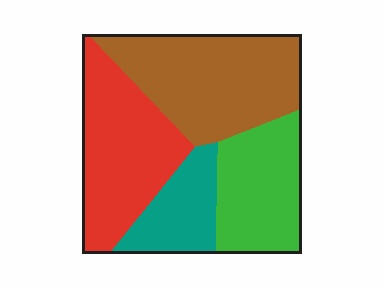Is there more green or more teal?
Green.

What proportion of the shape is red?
Red covers about 30% of the shape.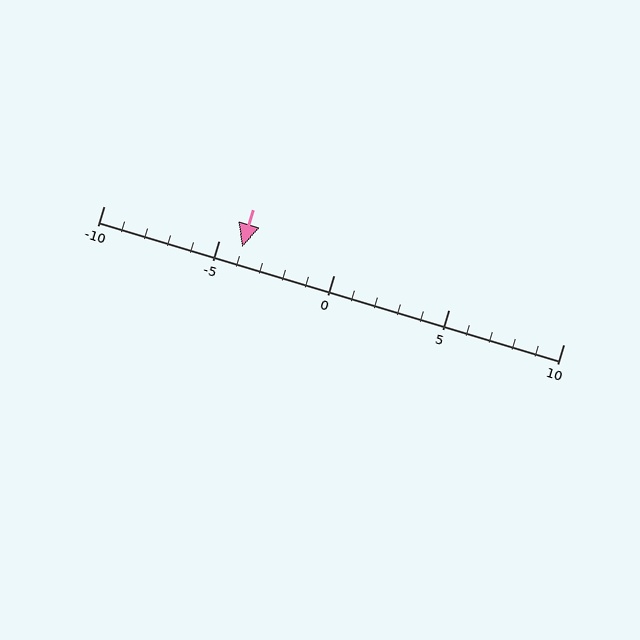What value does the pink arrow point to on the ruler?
The pink arrow points to approximately -4.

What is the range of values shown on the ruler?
The ruler shows values from -10 to 10.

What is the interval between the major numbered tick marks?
The major tick marks are spaced 5 units apart.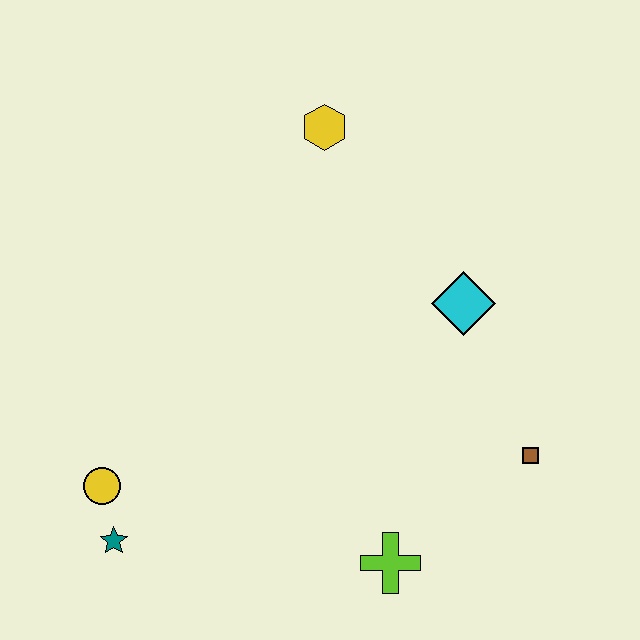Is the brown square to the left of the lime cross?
No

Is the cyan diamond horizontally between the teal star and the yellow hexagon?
No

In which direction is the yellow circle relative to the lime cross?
The yellow circle is to the left of the lime cross.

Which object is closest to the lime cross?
The brown square is closest to the lime cross.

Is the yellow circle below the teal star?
No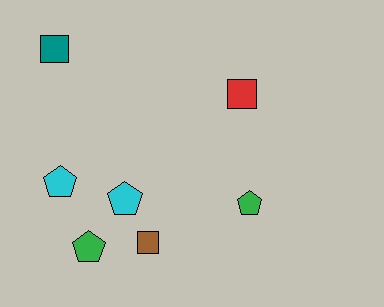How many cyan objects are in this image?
There are 2 cyan objects.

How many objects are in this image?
There are 7 objects.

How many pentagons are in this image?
There are 4 pentagons.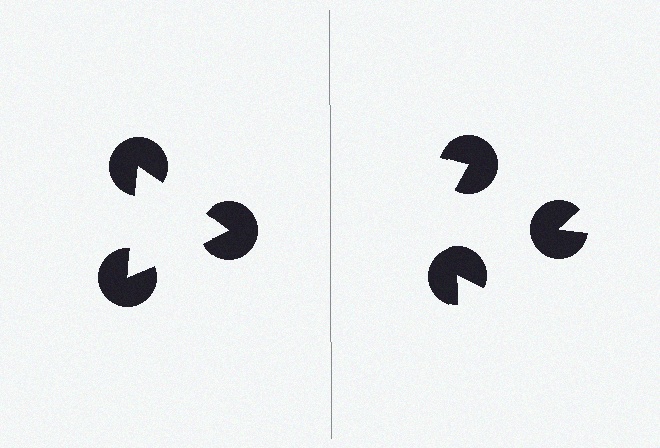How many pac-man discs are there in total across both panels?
6 — 3 on each side.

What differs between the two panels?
The pac-man discs are positioned identically on both sides; only the wedge orientations differ. On the left they align to a triangle; on the right they are misaligned.